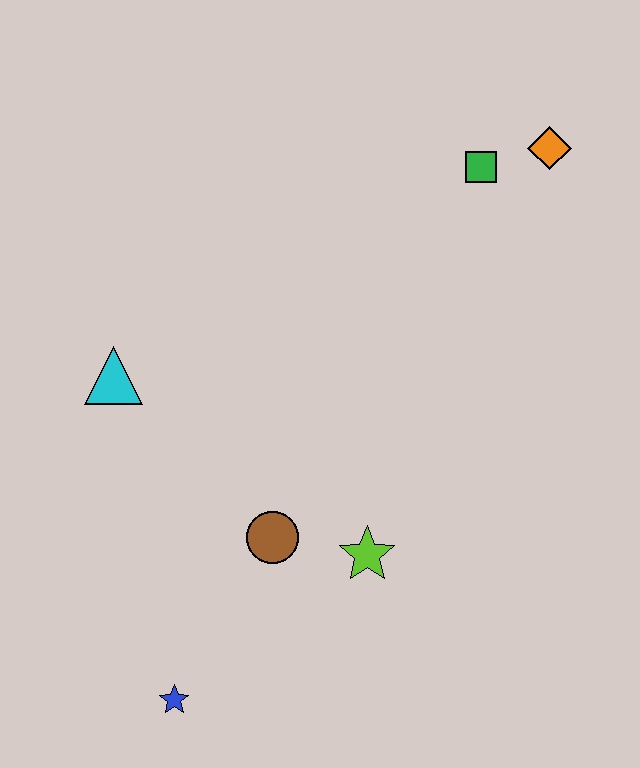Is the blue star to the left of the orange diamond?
Yes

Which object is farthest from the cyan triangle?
The orange diamond is farthest from the cyan triangle.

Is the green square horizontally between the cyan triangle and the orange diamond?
Yes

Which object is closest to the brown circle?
The lime star is closest to the brown circle.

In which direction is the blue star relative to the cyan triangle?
The blue star is below the cyan triangle.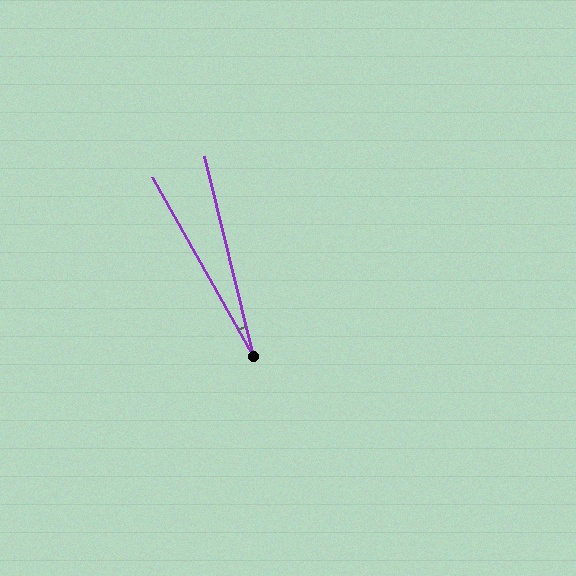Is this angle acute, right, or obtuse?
It is acute.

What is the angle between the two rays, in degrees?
Approximately 16 degrees.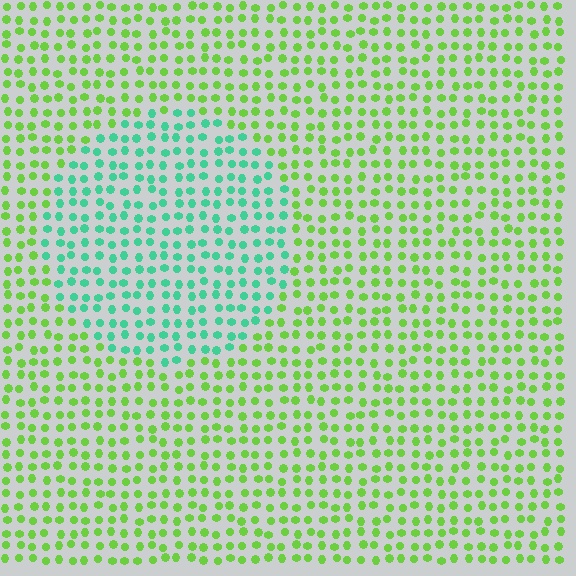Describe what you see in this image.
The image is filled with small lime elements in a uniform arrangement. A circle-shaped region is visible where the elements are tinted to a slightly different hue, forming a subtle color boundary.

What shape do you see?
I see a circle.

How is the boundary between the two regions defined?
The boundary is defined purely by a slight shift in hue (about 54 degrees). Spacing, size, and orientation are identical on both sides.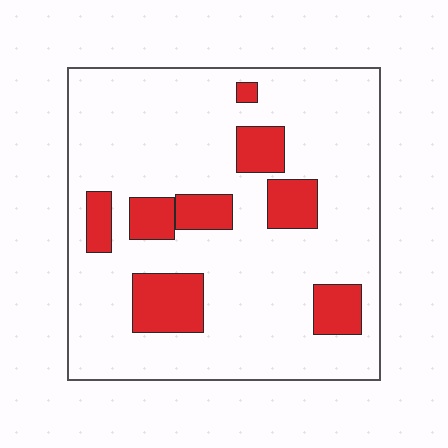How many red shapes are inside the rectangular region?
8.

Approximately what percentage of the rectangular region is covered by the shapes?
Approximately 20%.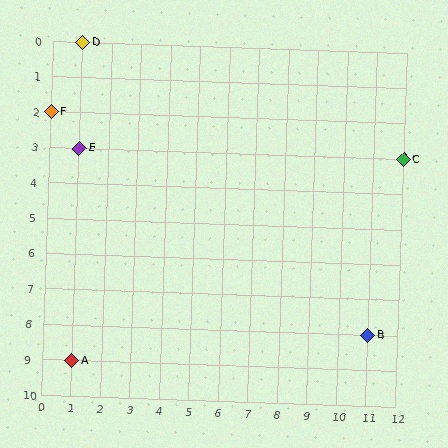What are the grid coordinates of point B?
Point B is at grid coordinates (11, 8).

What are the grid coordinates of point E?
Point E is at grid coordinates (1, 3).